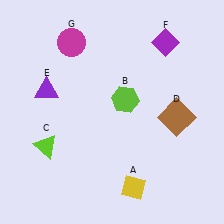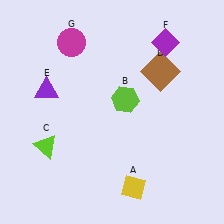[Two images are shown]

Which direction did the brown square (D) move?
The brown square (D) moved up.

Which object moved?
The brown square (D) moved up.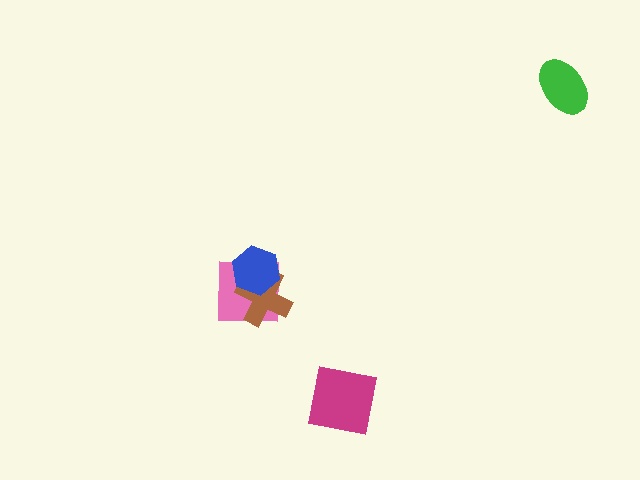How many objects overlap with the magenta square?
0 objects overlap with the magenta square.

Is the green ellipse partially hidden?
No, no other shape covers it.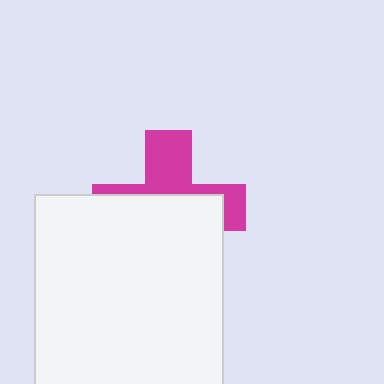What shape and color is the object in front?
The object in front is a white rectangle.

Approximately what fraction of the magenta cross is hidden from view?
Roughly 60% of the magenta cross is hidden behind the white rectangle.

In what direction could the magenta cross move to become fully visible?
The magenta cross could move up. That would shift it out from behind the white rectangle entirely.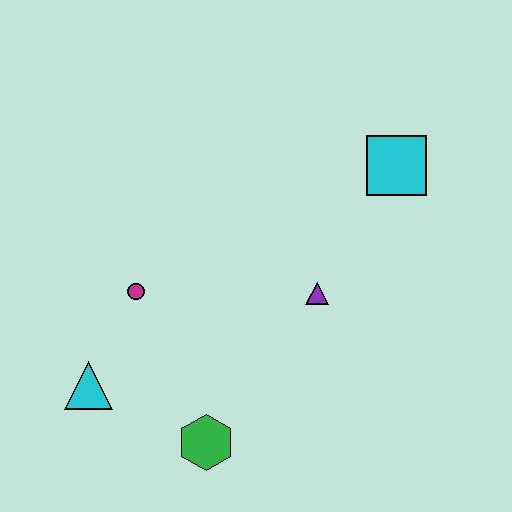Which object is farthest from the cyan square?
The cyan triangle is farthest from the cyan square.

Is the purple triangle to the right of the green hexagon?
Yes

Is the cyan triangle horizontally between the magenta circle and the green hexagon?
No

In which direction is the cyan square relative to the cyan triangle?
The cyan square is to the right of the cyan triangle.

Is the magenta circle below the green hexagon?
No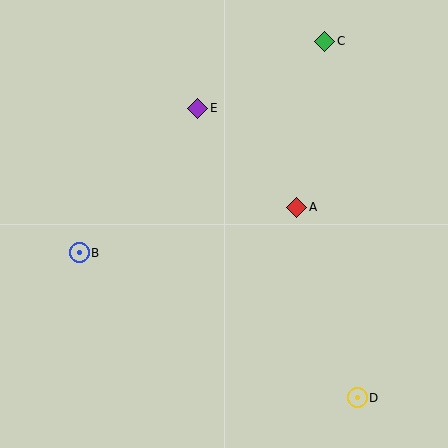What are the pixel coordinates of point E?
Point E is at (198, 108).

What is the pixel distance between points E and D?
The distance between E and D is 330 pixels.